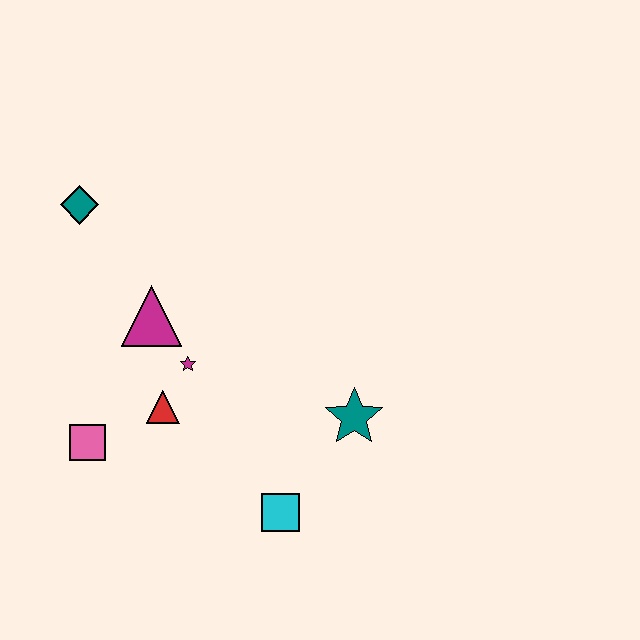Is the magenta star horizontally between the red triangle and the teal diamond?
No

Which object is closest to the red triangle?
The magenta star is closest to the red triangle.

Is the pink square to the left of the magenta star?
Yes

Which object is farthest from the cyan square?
The teal diamond is farthest from the cyan square.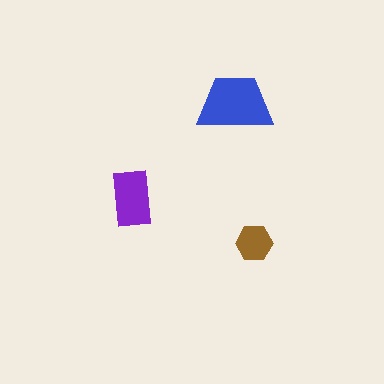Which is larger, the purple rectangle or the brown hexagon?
The purple rectangle.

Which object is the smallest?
The brown hexagon.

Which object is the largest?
The blue trapezoid.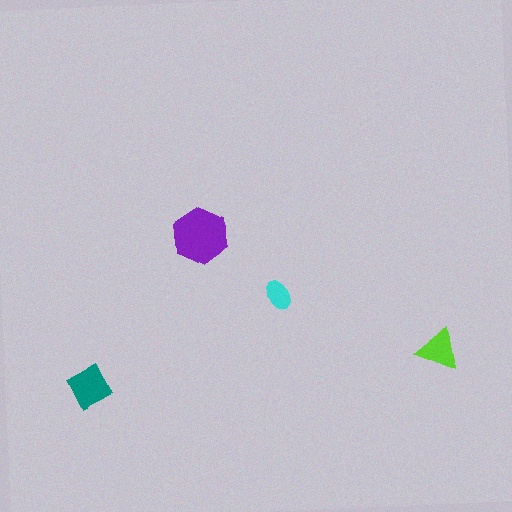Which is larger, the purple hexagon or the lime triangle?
The purple hexagon.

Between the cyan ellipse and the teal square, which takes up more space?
The teal square.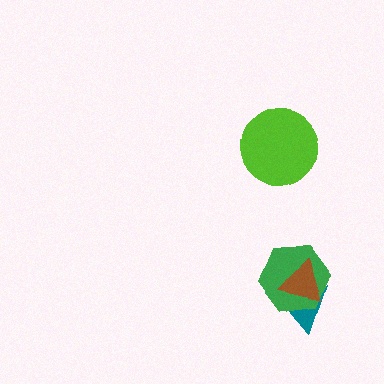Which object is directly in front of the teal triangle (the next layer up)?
The green hexagon is directly in front of the teal triangle.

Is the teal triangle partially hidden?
Yes, it is partially covered by another shape.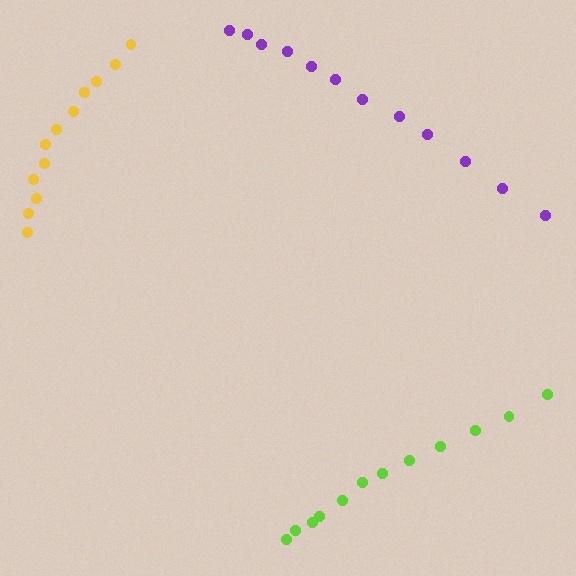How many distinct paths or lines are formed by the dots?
There are 3 distinct paths.